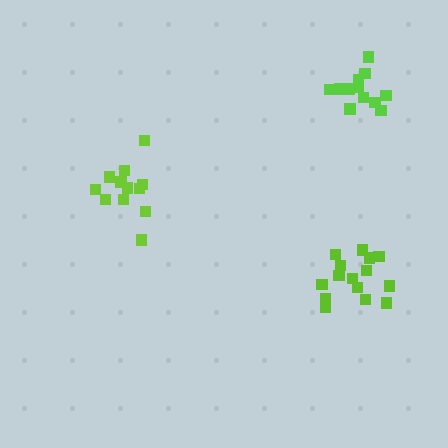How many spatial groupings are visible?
There are 3 spatial groupings.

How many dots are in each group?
Group 1: 15 dots, Group 2: 12 dots, Group 3: 12 dots (39 total).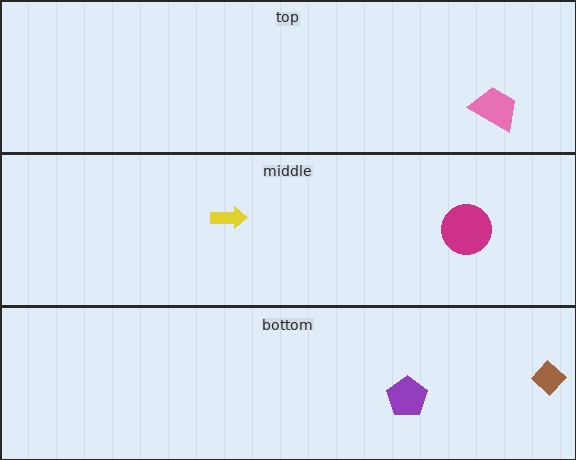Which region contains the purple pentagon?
The bottom region.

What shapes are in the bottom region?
The brown diamond, the purple pentagon.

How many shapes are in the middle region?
2.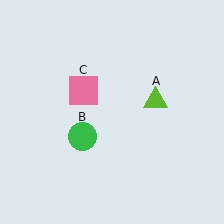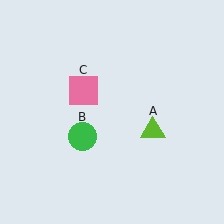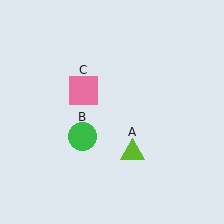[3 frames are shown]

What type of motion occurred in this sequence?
The lime triangle (object A) rotated clockwise around the center of the scene.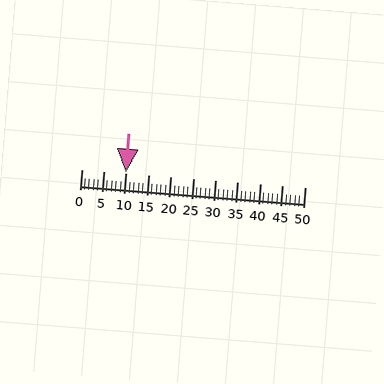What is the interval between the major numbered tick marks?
The major tick marks are spaced 5 units apart.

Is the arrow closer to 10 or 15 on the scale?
The arrow is closer to 10.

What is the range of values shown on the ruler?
The ruler shows values from 0 to 50.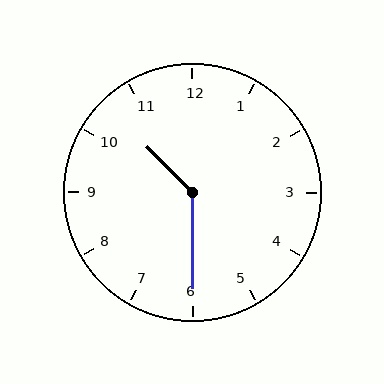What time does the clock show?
10:30.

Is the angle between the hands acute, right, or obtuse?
It is obtuse.